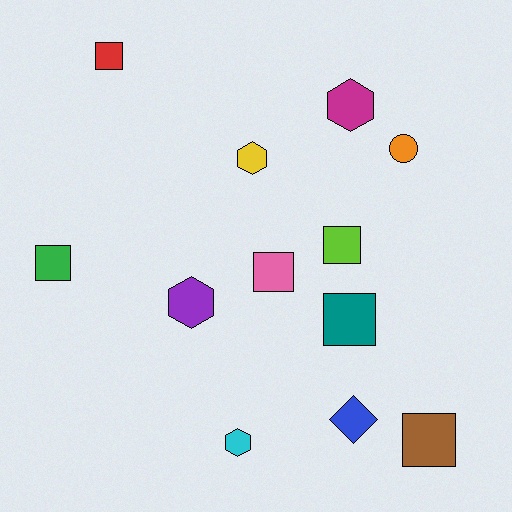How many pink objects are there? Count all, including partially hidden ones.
There is 1 pink object.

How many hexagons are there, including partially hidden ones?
There are 4 hexagons.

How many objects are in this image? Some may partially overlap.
There are 12 objects.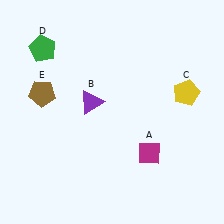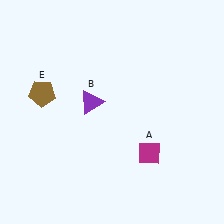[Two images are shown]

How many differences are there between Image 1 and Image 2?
There are 2 differences between the two images.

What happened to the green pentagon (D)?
The green pentagon (D) was removed in Image 2. It was in the top-left area of Image 1.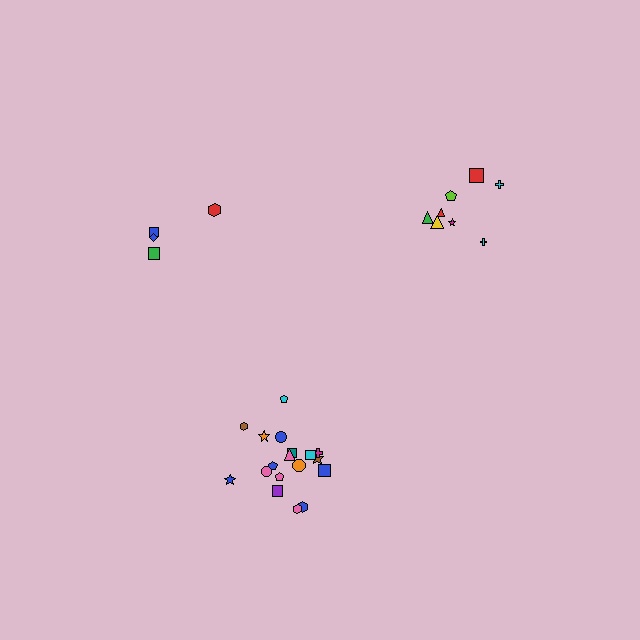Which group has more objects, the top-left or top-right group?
The top-right group.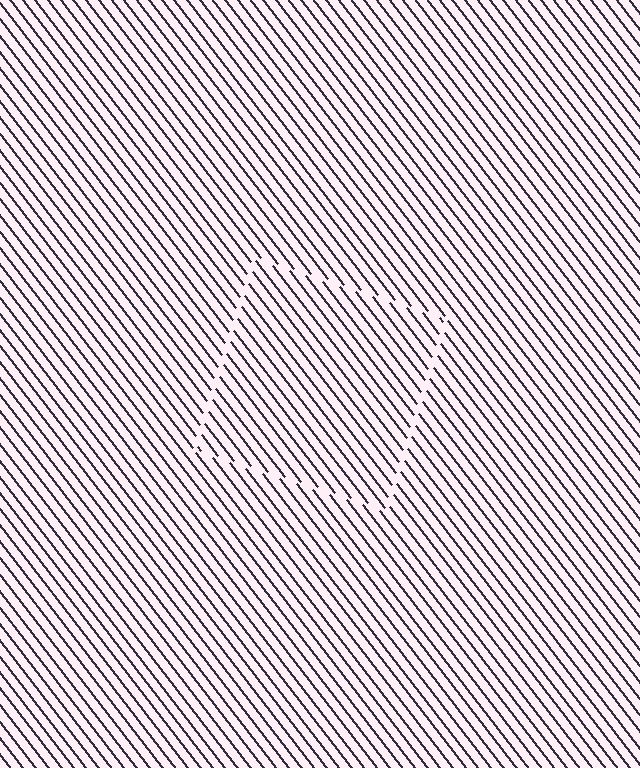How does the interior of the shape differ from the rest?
The interior of the shape contains the same grating, shifted by half a period — the contour is defined by the phase discontinuity where line-ends from the inner and outer gratings abut.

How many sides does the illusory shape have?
4 sides — the line-ends trace a square.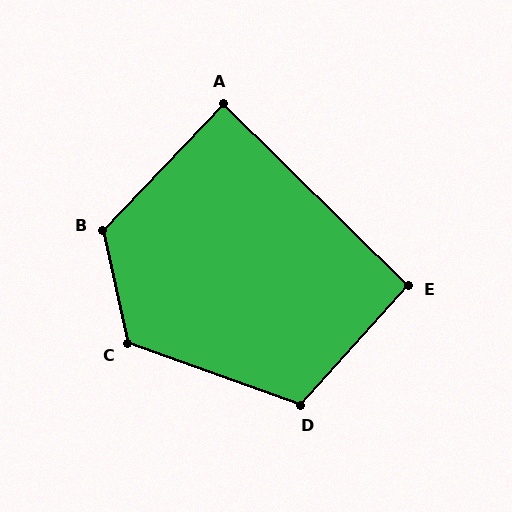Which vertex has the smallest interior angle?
A, at approximately 89 degrees.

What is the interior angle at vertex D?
Approximately 113 degrees (obtuse).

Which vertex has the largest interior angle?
B, at approximately 124 degrees.